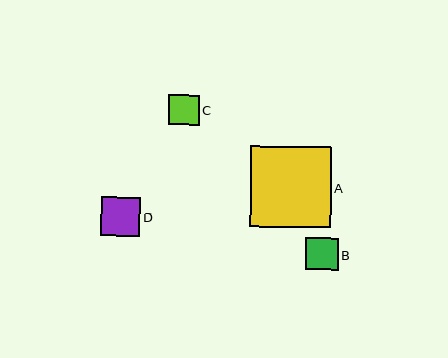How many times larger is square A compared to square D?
Square A is approximately 2.1 times the size of square D.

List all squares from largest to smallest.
From largest to smallest: A, D, B, C.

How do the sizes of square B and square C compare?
Square B and square C are approximately the same size.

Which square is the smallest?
Square C is the smallest with a size of approximately 31 pixels.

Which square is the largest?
Square A is the largest with a size of approximately 81 pixels.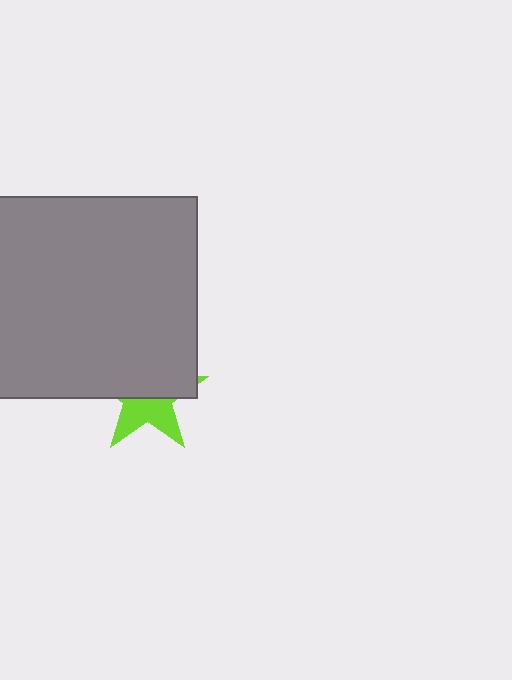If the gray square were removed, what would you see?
You would see the complete lime star.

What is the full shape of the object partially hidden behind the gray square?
The partially hidden object is a lime star.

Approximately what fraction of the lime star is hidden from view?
Roughly 58% of the lime star is hidden behind the gray square.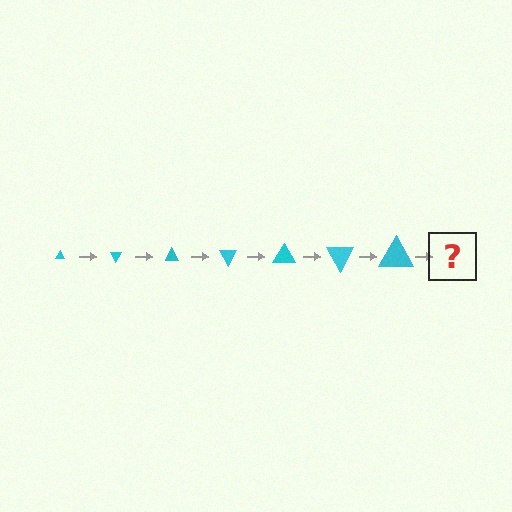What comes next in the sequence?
The next element should be a triangle, larger than the previous one and rotated 420 degrees from the start.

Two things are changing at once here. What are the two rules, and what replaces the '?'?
The two rules are that the triangle grows larger each step and it rotates 60 degrees each step. The '?' should be a triangle, larger than the previous one and rotated 420 degrees from the start.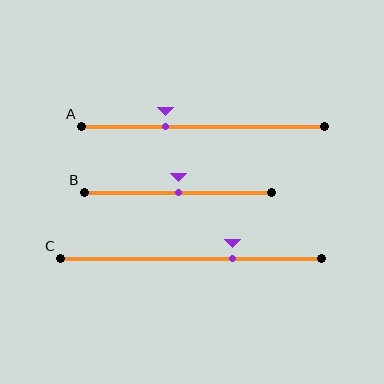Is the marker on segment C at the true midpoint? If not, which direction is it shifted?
No, the marker on segment C is shifted to the right by about 16% of the segment length.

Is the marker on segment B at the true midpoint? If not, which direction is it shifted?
Yes, the marker on segment B is at the true midpoint.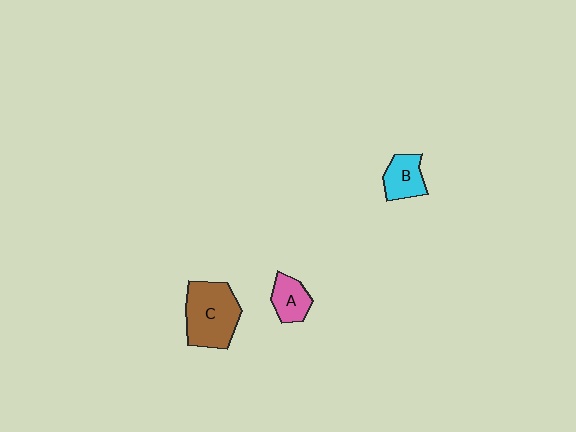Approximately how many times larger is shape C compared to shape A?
Approximately 2.1 times.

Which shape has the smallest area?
Shape A (pink).